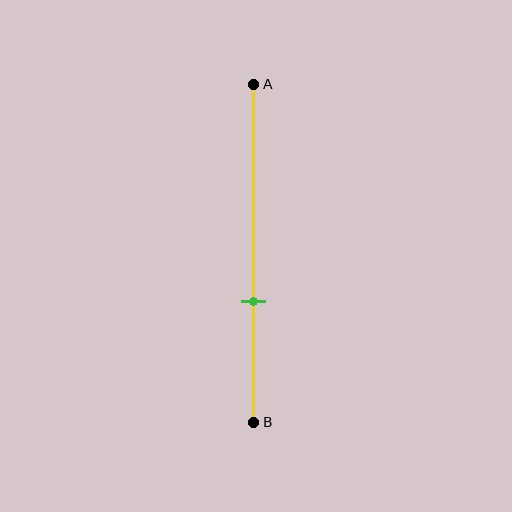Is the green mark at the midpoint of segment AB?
No, the mark is at about 65% from A, not at the 50% midpoint.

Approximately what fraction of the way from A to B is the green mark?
The green mark is approximately 65% of the way from A to B.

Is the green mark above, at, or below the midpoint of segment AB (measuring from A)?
The green mark is below the midpoint of segment AB.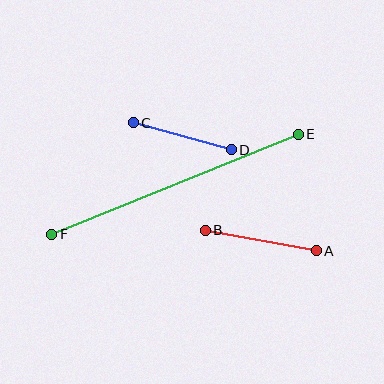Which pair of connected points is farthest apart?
Points E and F are farthest apart.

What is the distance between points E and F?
The distance is approximately 266 pixels.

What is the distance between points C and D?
The distance is approximately 101 pixels.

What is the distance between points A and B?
The distance is approximately 113 pixels.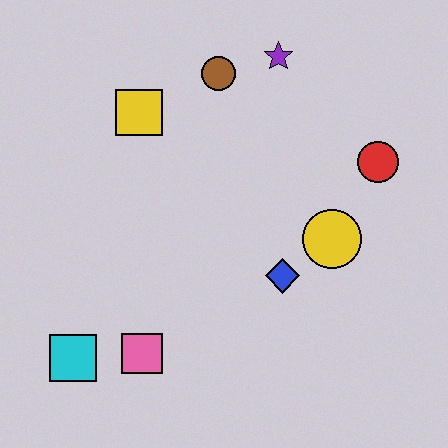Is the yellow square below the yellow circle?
No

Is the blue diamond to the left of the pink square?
No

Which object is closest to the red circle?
The yellow circle is closest to the red circle.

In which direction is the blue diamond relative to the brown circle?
The blue diamond is below the brown circle.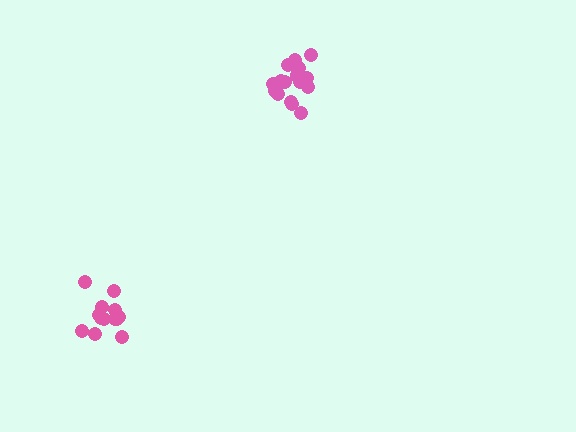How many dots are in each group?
Group 1: 14 dots, Group 2: 18 dots (32 total).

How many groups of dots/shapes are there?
There are 2 groups.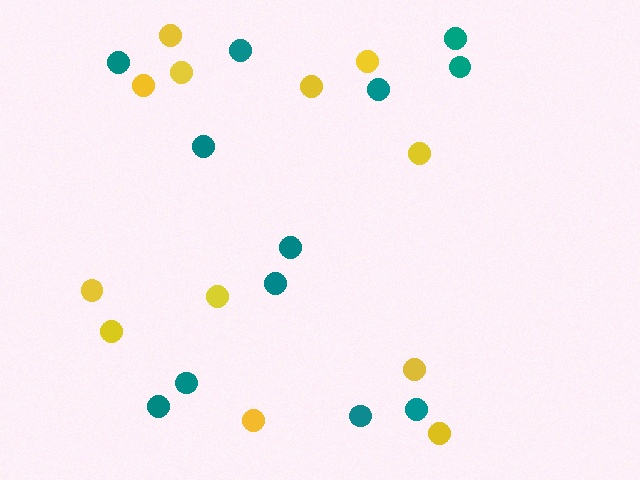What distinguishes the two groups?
There are 2 groups: one group of yellow circles (12) and one group of teal circles (12).